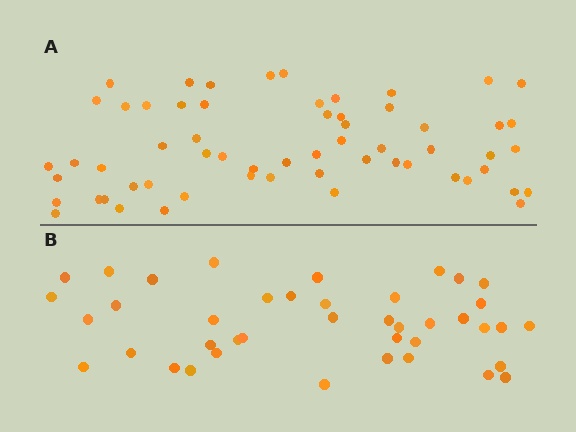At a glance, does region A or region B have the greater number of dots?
Region A (the top region) has more dots.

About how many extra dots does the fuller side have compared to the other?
Region A has approximately 20 more dots than region B.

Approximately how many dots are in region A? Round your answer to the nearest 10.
About 60 dots.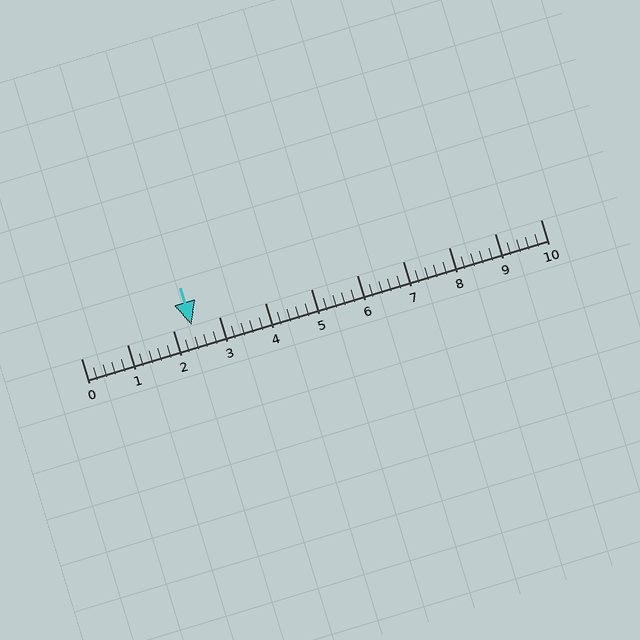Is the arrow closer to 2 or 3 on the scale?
The arrow is closer to 2.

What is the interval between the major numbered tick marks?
The major tick marks are spaced 1 units apart.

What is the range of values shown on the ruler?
The ruler shows values from 0 to 10.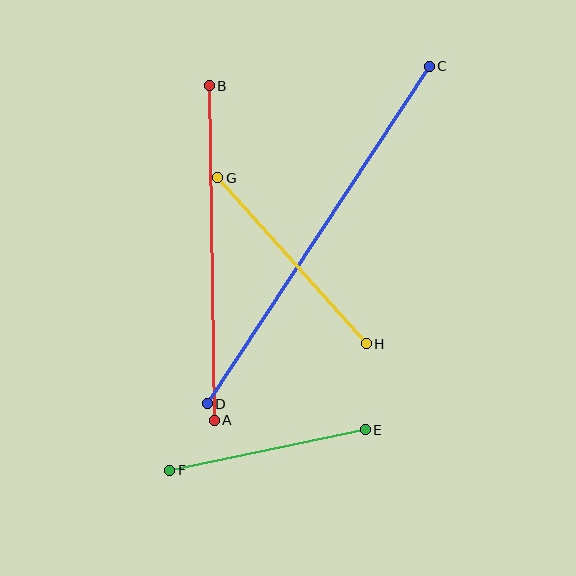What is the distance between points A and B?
The distance is approximately 334 pixels.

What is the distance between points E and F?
The distance is approximately 200 pixels.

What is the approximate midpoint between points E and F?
The midpoint is at approximately (268, 450) pixels.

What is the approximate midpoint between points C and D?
The midpoint is at approximately (318, 235) pixels.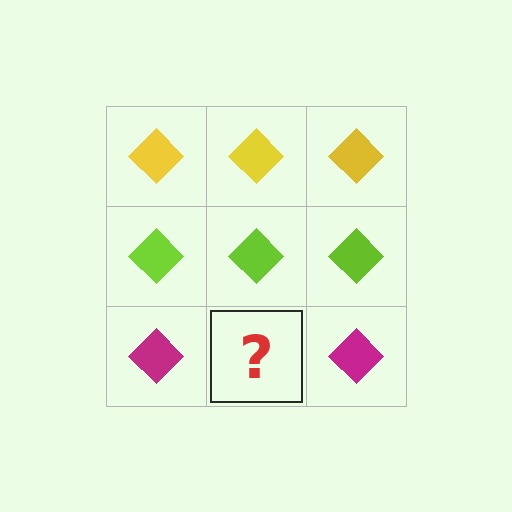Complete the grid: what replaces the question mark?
The question mark should be replaced with a magenta diamond.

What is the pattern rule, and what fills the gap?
The rule is that each row has a consistent color. The gap should be filled with a magenta diamond.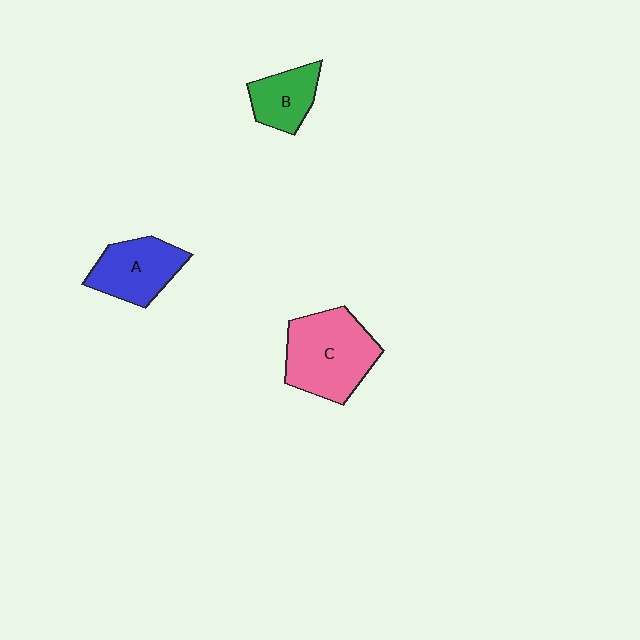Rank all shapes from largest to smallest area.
From largest to smallest: C (pink), A (blue), B (green).